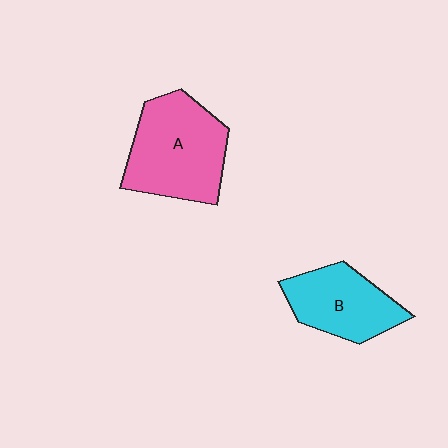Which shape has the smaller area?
Shape B (cyan).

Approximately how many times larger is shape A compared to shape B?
Approximately 1.4 times.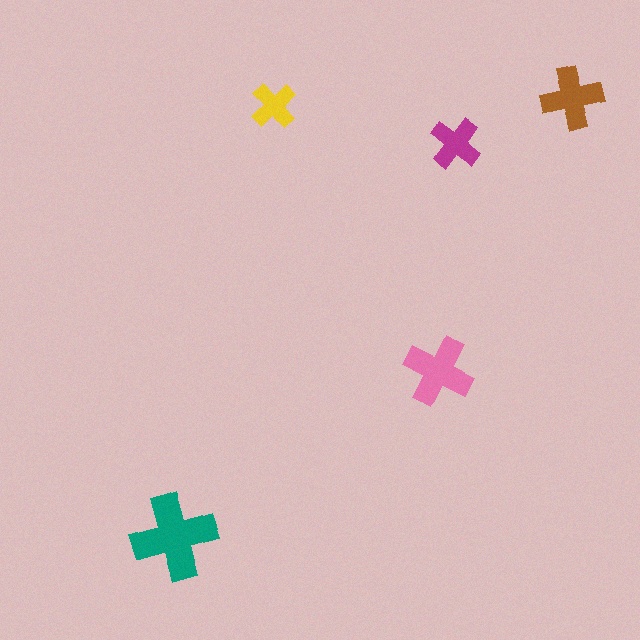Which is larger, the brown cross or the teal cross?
The teal one.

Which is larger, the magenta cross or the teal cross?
The teal one.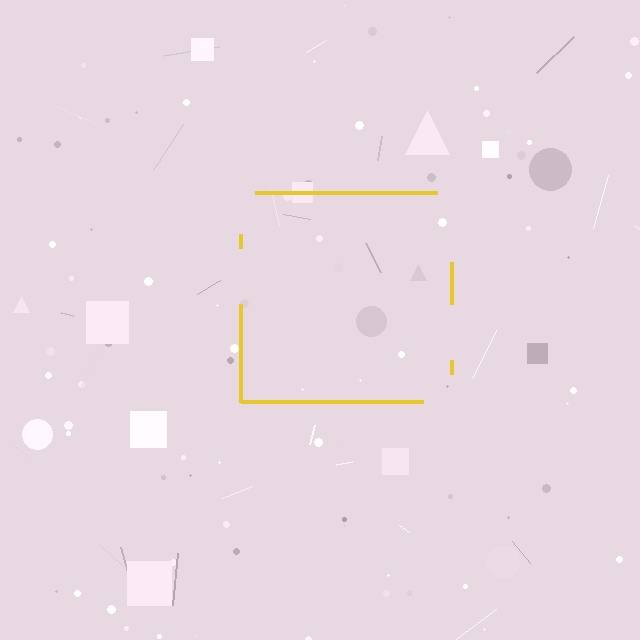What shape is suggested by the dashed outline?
The dashed outline suggests a square.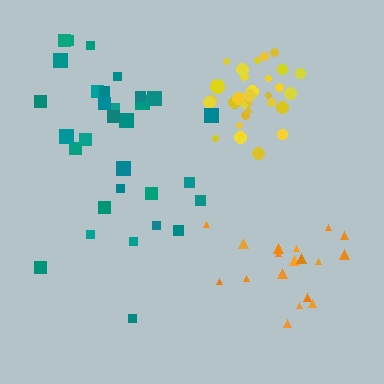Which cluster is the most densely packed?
Yellow.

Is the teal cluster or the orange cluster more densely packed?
Orange.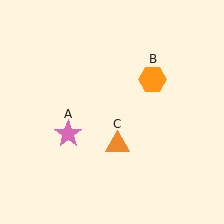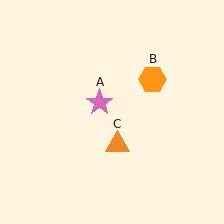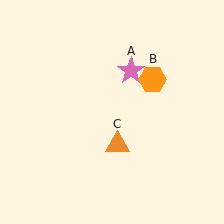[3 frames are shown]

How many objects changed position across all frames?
1 object changed position: pink star (object A).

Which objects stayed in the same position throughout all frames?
Orange hexagon (object B) and orange triangle (object C) remained stationary.